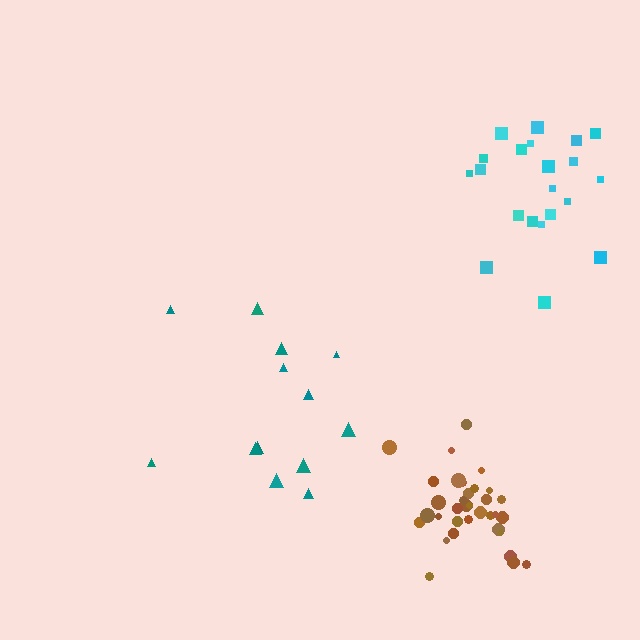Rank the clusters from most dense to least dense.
brown, cyan, teal.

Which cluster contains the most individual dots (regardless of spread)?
Brown (34).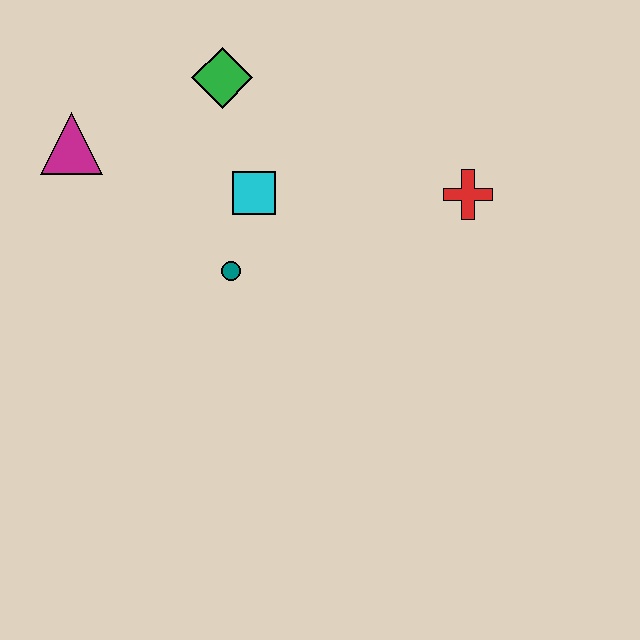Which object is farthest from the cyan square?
The red cross is farthest from the cyan square.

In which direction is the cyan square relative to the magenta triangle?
The cyan square is to the right of the magenta triangle.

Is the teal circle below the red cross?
Yes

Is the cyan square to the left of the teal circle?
No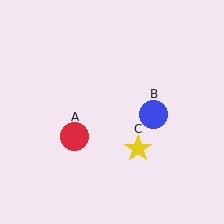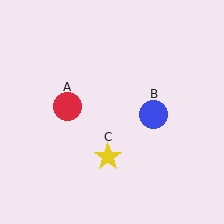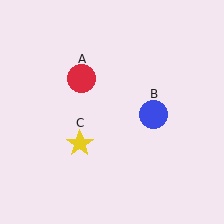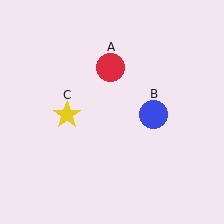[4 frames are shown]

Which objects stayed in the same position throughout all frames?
Blue circle (object B) remained stationary.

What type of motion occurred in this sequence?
The red circle (object A), yellow star (object C) rotated clockwise around the center of the scene.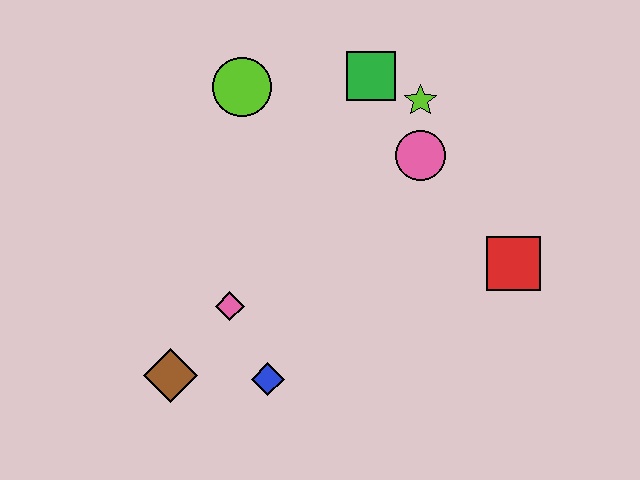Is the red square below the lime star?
Yes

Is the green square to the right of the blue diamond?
Yes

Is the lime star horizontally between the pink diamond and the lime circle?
No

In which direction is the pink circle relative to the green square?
The pink circle is below the green square.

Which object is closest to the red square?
The pink circle is closest to the red square.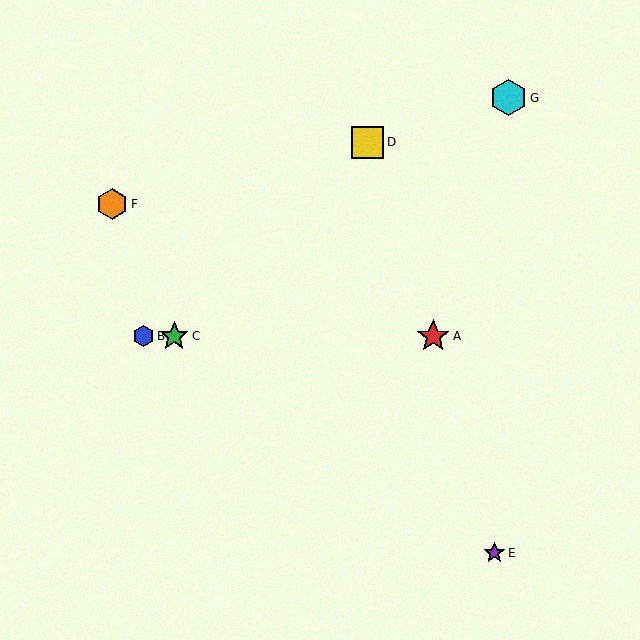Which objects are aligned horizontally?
Objects A, B, C are aligned horizontally.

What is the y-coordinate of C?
Object C is at y≈336.